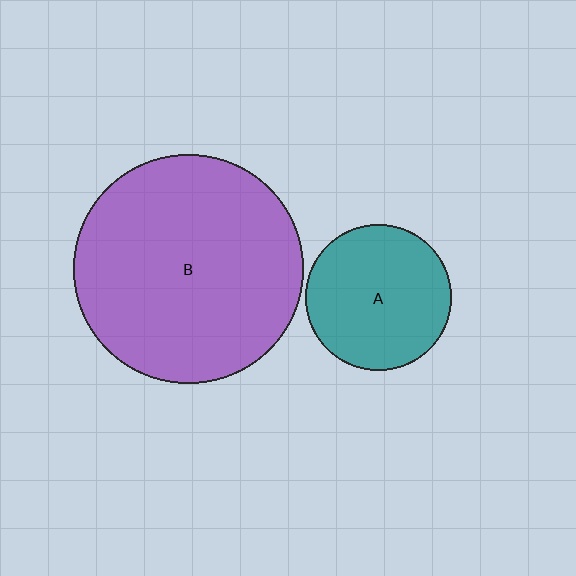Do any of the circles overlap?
No, none of the circles overlap.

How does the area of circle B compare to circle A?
Approximately 2.5 times.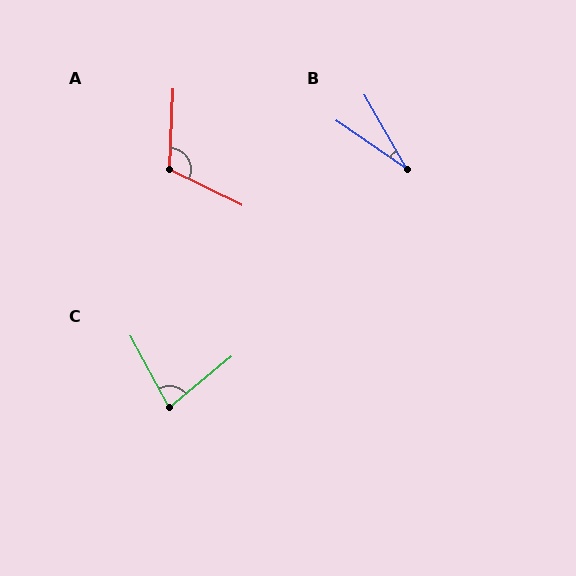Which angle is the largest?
A, at approximately 113 degrees.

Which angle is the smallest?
B, at approximately 26 degrees.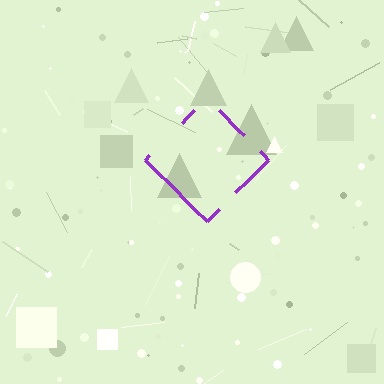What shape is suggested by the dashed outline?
The dashed outline suggests a diamond.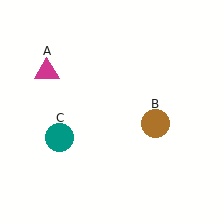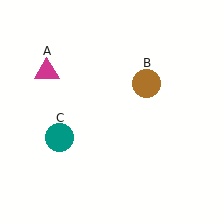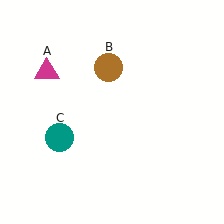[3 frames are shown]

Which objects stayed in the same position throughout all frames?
Magenta triangle (object A) and teal circle (object C) remained stationary.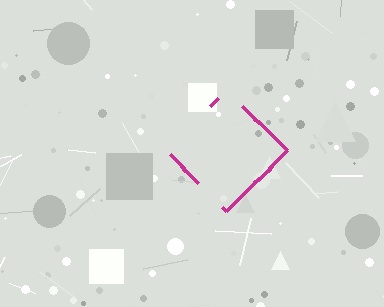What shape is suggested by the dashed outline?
The dashed outline suggests a diamond.